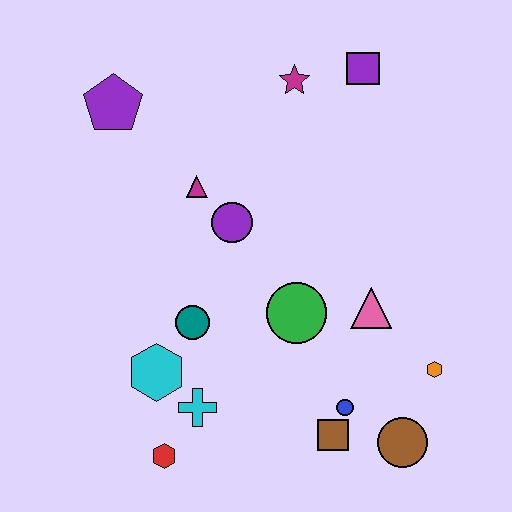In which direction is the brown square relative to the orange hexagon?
The brown square is to the left of the orange hexagon.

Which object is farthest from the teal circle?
The purple square is farthest from the teal circle.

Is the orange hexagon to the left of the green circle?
No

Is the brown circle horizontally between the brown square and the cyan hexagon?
No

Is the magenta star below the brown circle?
No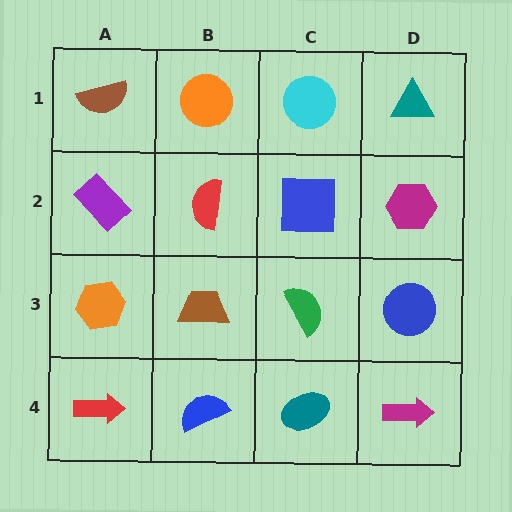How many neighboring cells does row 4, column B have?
3.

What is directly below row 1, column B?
A red semicircle.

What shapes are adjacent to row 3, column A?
A purple rectangle (row 2, column A), a red arrow (row 4, column A), a brown trapezoid (row 3, column B).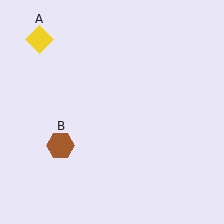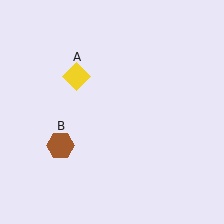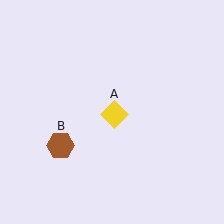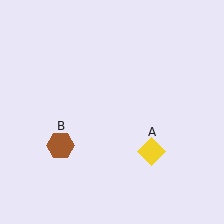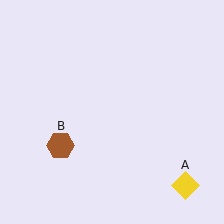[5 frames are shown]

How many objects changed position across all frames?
1 object changed position: yellow diamond (object A).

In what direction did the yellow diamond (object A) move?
The yellow diamond (object A) moved down and to the right.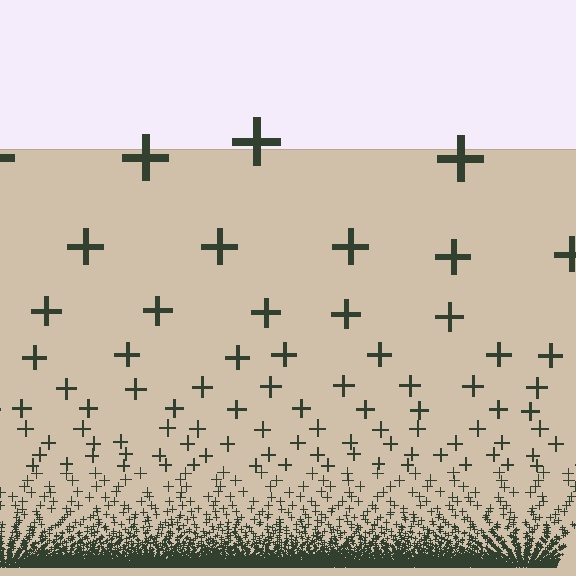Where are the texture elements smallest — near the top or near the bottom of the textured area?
Near the bottom.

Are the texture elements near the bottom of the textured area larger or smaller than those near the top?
Smaller. The gradient is inverted — elements near the bottom are smaller and denser.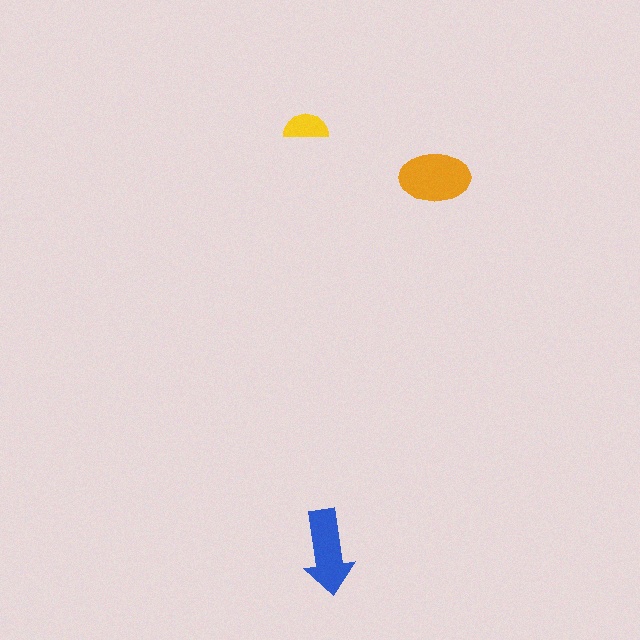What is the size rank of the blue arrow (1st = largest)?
2nd.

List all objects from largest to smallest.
The orange ellipse, the blue arrow, the yellow semicircle.